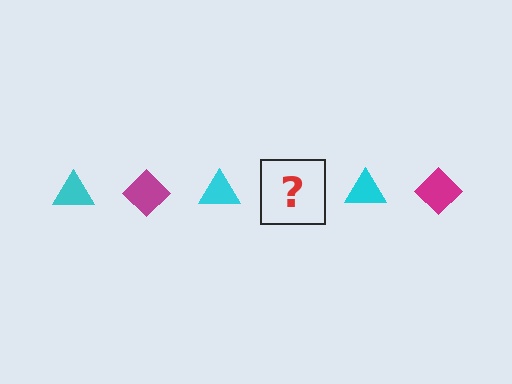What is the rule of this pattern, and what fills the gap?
The rule is that the pattern alternates between cyan triangle and magenta diamond. The gap should be filled with a magenta diamond.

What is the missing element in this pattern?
The missing element is a magenta diamond.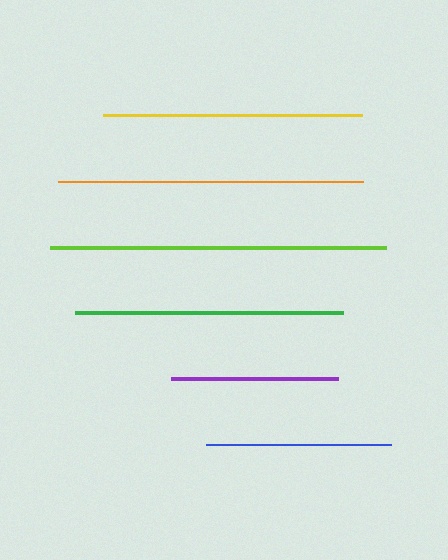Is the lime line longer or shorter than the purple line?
The lime line is longer than the purple line.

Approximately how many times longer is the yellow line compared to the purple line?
The yellow line is approximately 1.5 times the length of the purple line.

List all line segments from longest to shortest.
From longest to shortest: lime, orange, green, yellow, blue, purple.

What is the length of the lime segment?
The lime segment is approximately 336 pixels long.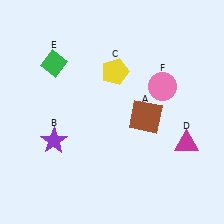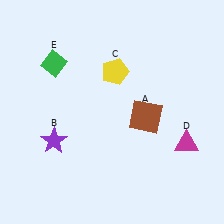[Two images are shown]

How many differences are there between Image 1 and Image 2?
There is 1 difference between the two images.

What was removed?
The pink circle (F) was removed in Image 2.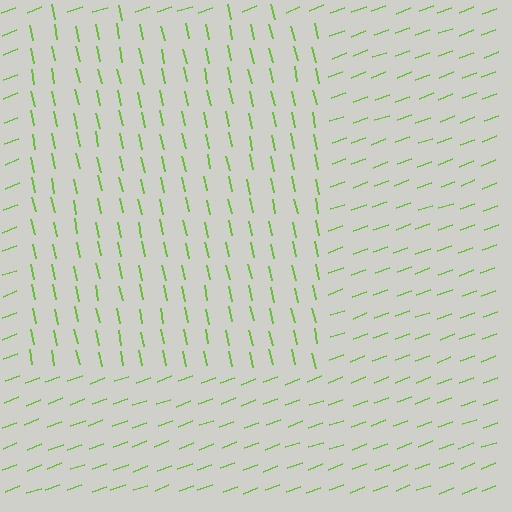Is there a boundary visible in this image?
Yes, there is a texture boundary formed by a change in line orientation.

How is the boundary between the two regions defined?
The boundary is defined purely by a change in line orientation (approximately 82 degrees difference). All lines are the same color and thickness.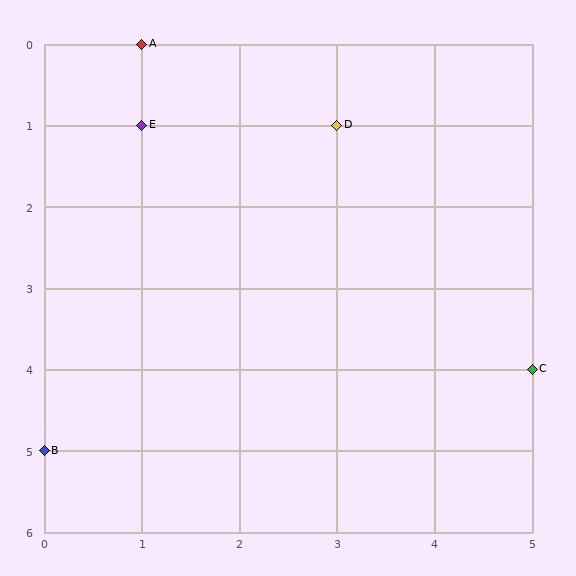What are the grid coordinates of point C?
Point C is at grid coordinates (5, 4).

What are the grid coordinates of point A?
Point A is at grid coordinates (1, 0).